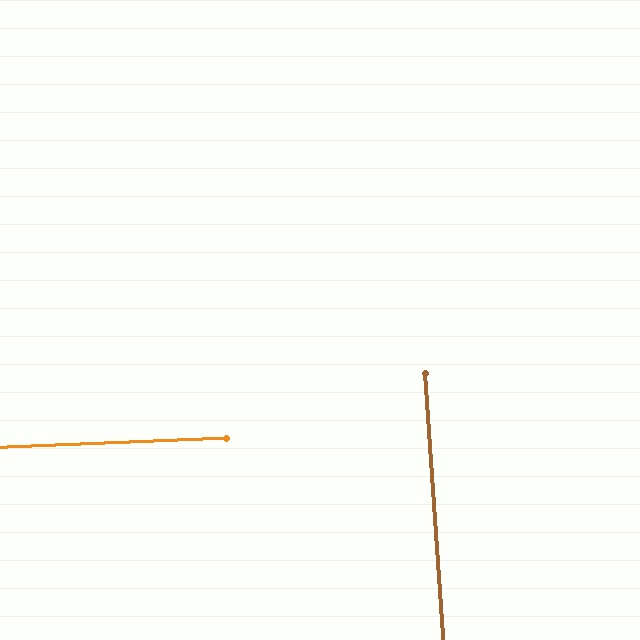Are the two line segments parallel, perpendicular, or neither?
Perpendicular — they meet at approximately 89°.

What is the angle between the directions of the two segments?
Approximately 89 degrees.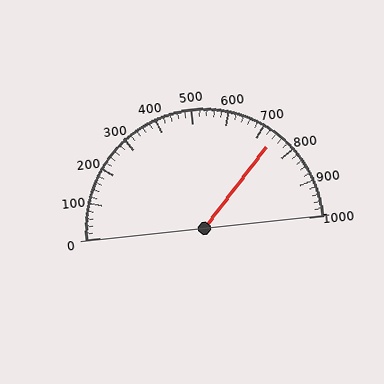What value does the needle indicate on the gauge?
The needle indicates approximately 740.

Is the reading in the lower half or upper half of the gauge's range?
The reading is in the upper half of the range (0 to 1000).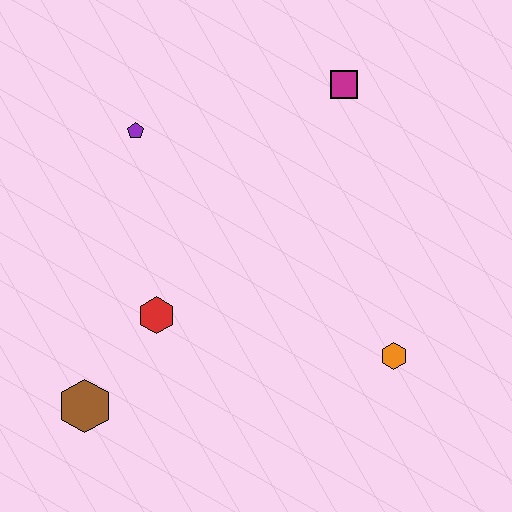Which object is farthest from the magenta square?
The brown hexagon is farthest from the magenta square.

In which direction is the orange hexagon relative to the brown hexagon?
The orange hexagon is to the right of the brown hexagon.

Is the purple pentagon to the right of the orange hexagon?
No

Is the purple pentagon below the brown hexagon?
No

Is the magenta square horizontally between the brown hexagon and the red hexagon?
No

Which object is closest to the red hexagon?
The brown hexagon is closest to the red hexagon.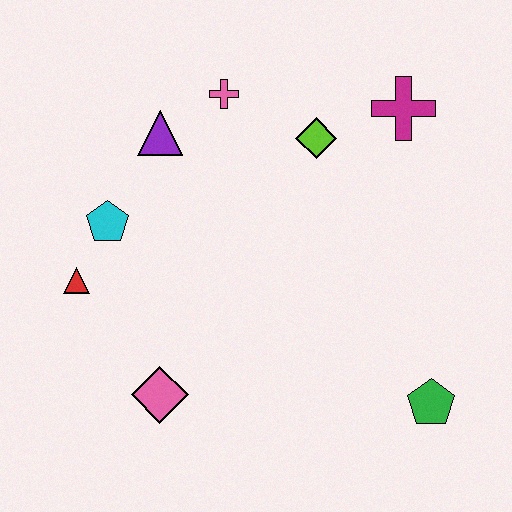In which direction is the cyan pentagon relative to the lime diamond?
The cyan pentagon is to the left of the lime diamond.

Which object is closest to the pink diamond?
The red triangle is closest to the pink diamond.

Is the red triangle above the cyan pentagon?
No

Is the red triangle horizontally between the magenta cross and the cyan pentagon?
No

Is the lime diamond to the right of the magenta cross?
No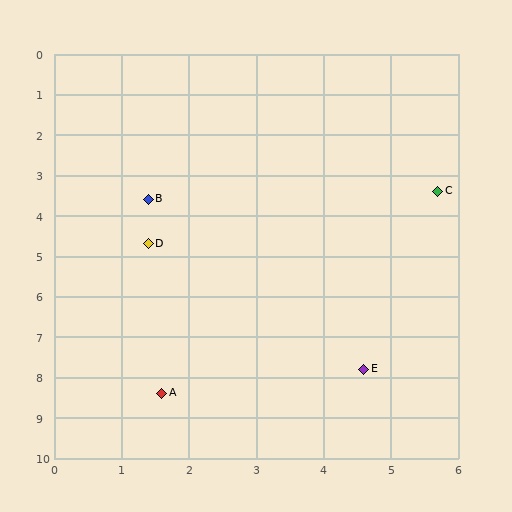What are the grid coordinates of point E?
Point E is at approximately (4.6, 7.8).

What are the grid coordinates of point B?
Point B is at approximately (1.4, 3.6).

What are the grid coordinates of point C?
Point C is at approximately (5.7, 3.4).